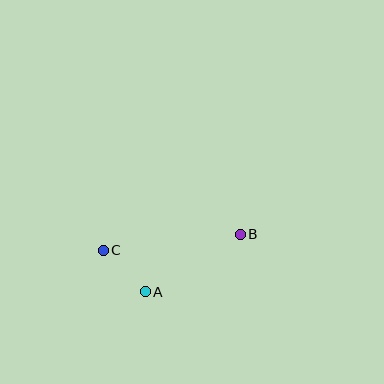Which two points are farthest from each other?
Points B and C are farthest from each other.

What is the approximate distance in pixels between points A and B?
The distance between A and B is approximately 111 pixels.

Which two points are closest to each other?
Points A and C are closest to each other.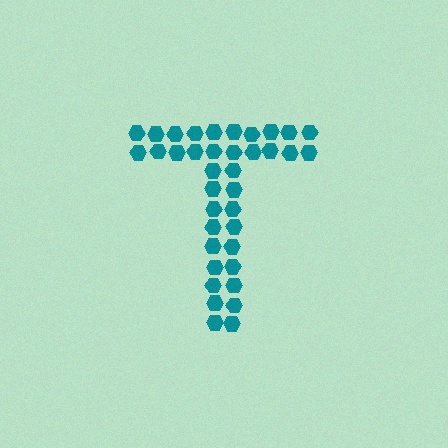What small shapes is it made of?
It is made of small hexagons.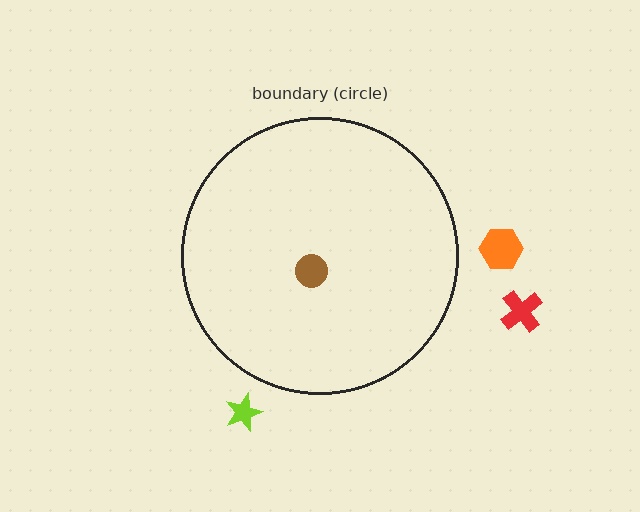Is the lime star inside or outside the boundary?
Outside.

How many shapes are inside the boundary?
1 inside, 3 outside.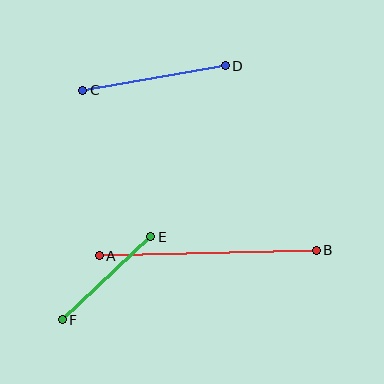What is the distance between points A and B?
The distance is approximately 217 pixels.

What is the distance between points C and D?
The distance is approximately 145 pixels.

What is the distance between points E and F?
The distance is approximately 121 pixels.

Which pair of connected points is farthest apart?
Points A and B are farthest apart.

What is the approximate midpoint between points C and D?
The midpoint is at approximately (154, 78) pixels.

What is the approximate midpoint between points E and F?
The midpoint is at approximately (107, 278) pixels.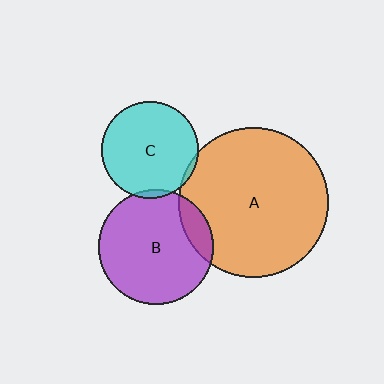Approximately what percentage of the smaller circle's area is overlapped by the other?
Approximately 5%.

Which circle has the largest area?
Circle A (orange).